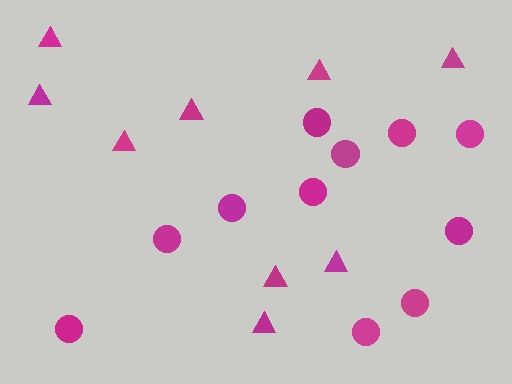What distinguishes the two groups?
There are 2 groups: one group of triangles (9) and one group of circles (11).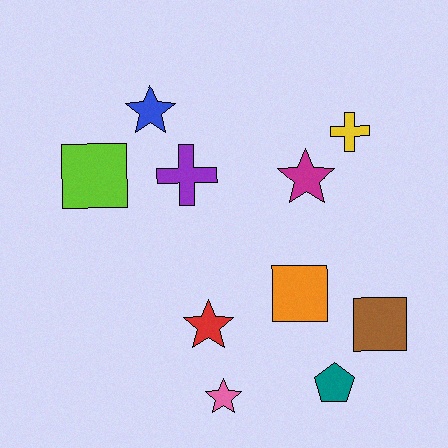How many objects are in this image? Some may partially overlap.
There are 10 objects.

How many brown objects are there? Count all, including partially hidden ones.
There is 1 brown object.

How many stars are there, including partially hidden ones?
There are 4 stars.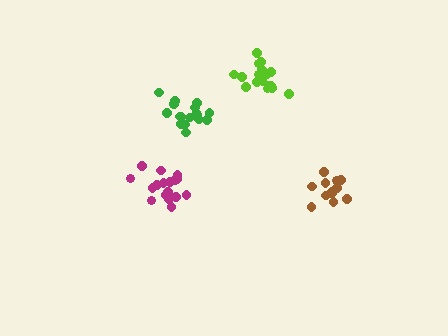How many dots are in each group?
Group 1: 13 dots, Group 2: 18 dots, Group 3: 18 dots, Group 4: 18 dots (67 total).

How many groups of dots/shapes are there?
There are 4 groups.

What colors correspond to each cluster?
The clusters are colored: brown, magenta, green, lime.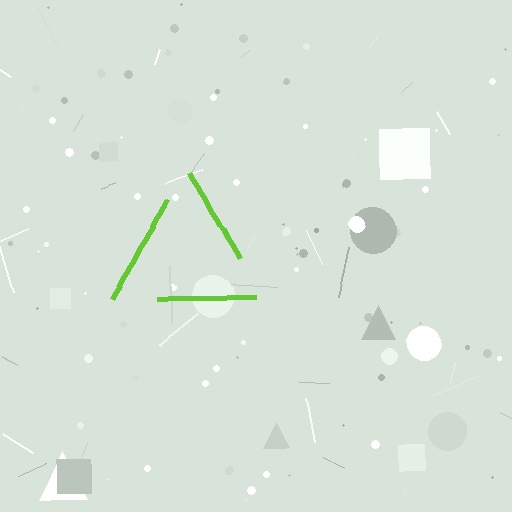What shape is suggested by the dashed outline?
The dashed outline suggests a triangle.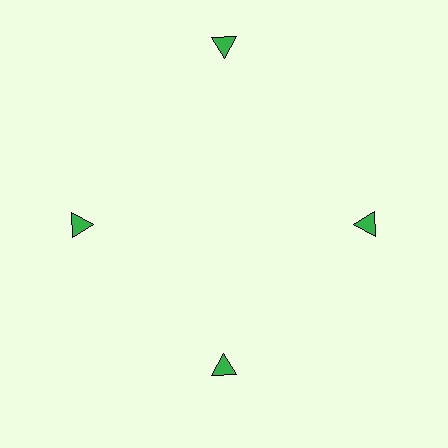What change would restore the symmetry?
The symmetry would be restored by moving it inward, back onto the ring so that all 4 triangles sit at equal angles and equal distance from the center.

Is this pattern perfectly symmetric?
No. The 4 green triangles are arranged in a ring, but one element near the 12 o'clock position is pushed outward from the center, breaking the 4-fold rotational symmetry.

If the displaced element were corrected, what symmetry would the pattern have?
It would have 4-fold rotational symmetry — the pattern would map onto itself every 90 degrees.